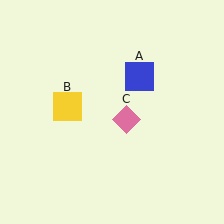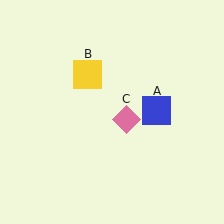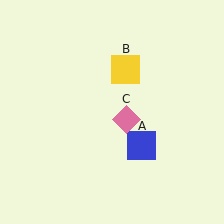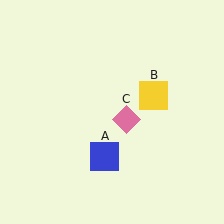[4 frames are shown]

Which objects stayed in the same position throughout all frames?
Pink diamond (object C) remained stationary.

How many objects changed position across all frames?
2 objects changed position: blue square (object A), yellow square (object B).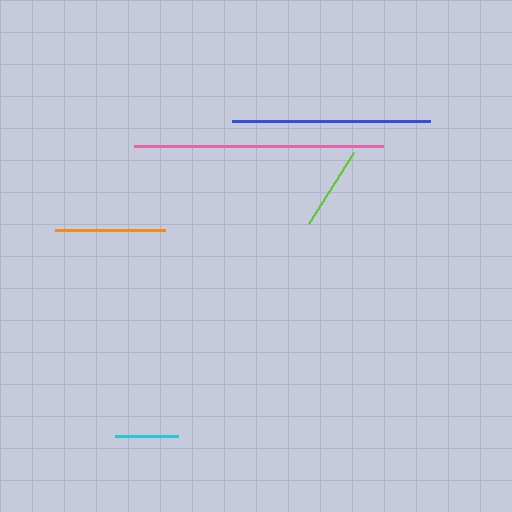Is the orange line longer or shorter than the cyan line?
The orange line is longer than the cyan line.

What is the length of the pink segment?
The pink segment is approximately 249 pixels long.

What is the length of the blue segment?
The blue segment is approximately 198 pixels long.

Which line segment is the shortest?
The cyan line is the shortest at approximately 62 pixels.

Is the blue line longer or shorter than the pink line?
The pink line is longer than the blue line.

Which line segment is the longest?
The pink line is the longest at approximately 249 pixels.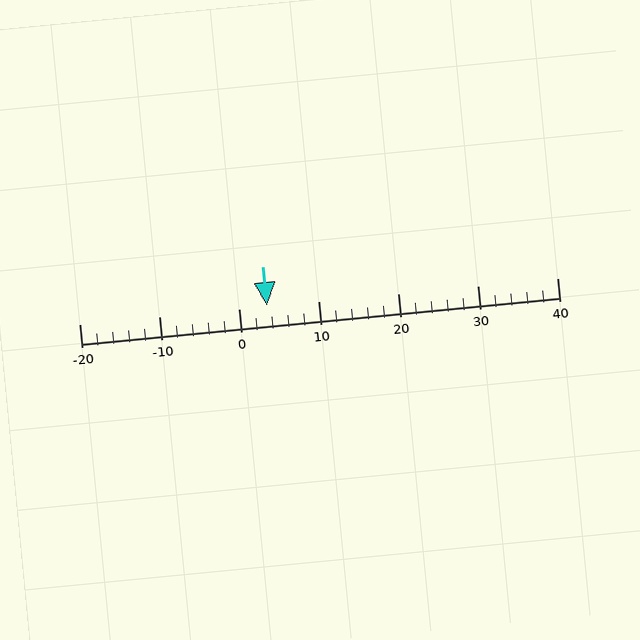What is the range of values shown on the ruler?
The ruler shows values from -20 to 40.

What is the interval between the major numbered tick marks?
The major tick marks are spaced 10 units apart.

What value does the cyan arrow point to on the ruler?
The cyan arrow points to approximately 4.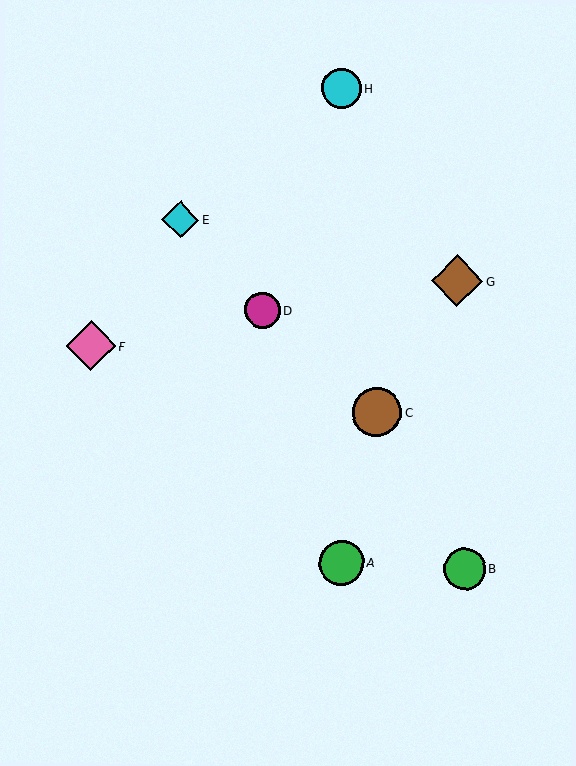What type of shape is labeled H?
Shape H is a cyan circle.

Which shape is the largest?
The brown diamond (labeled G) is the largest.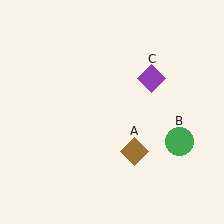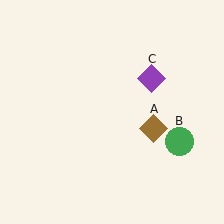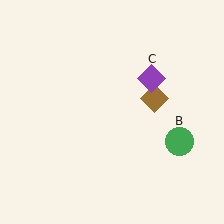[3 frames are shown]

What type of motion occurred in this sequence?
The brown diamond (object A) rotated counterclockwise around the center of the scene.